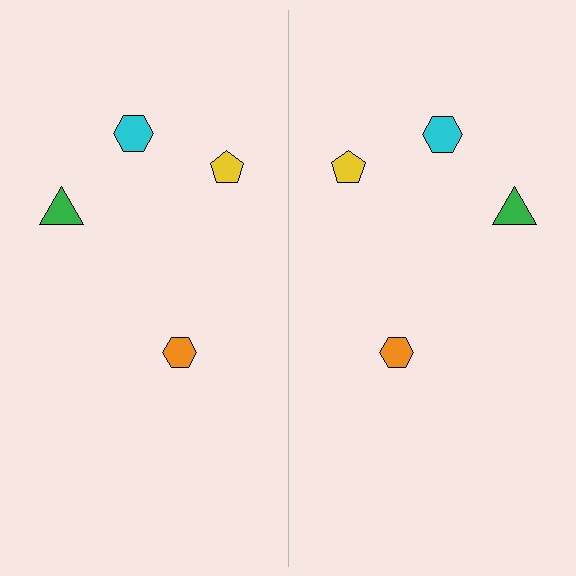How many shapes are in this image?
There are 8 shapes in this image.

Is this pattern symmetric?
Yes, this pattern has bilateral (reflection) symmetry.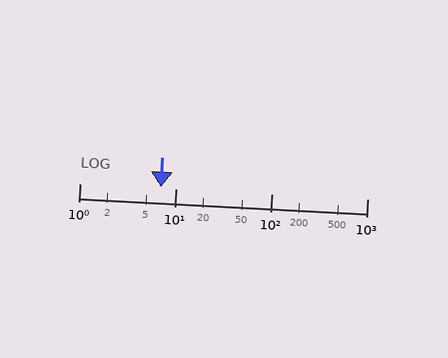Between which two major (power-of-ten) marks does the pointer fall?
The pointer is between 1 and 10.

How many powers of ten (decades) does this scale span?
The scale spans 3 decades, from 1 to 1000.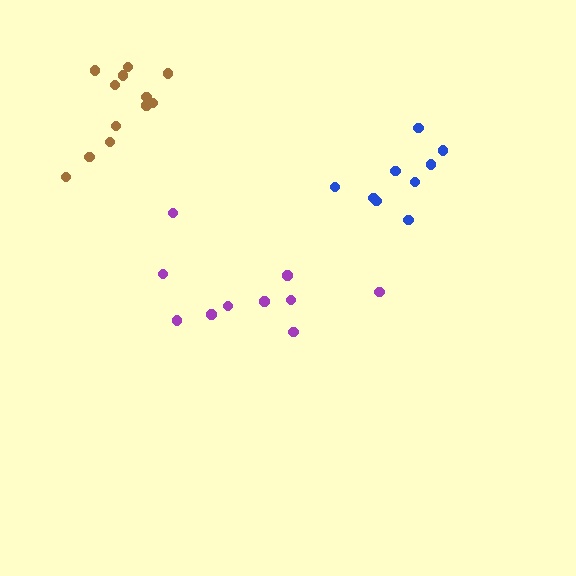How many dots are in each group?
Group 1: 9 dots, Group 2: 12 dots, Group 3: 10 dots (31 total).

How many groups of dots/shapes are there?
There are 3 groups.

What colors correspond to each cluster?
The clusters are colored: blue, brown, purple.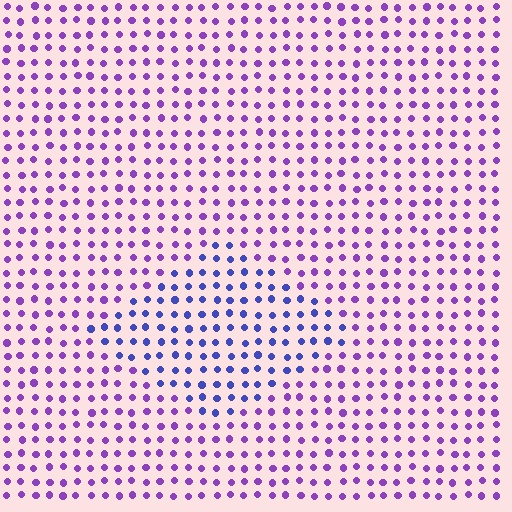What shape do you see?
I see a diamond.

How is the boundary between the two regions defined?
The boundary is defined purely by a slight shift in hue (about 41 degrees). Spacing, size, and orientation are identical on both sides.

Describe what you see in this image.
The image is filled with small purple elements in a uniform arrangement. A diamond-shaped region is visible where the elements are tinted to a slightly different hue, forming a subtle color boundary.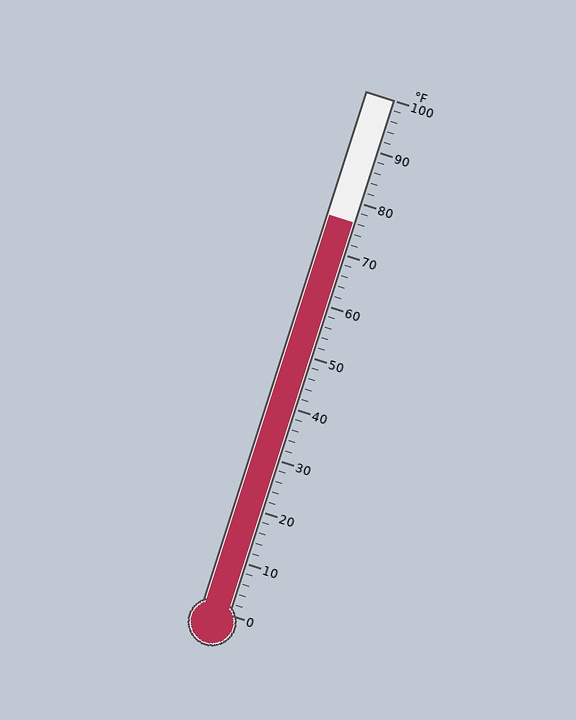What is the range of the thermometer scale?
The thermometer scale ranges from 0°F to 100°F.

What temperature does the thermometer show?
The thermometer shows approximately 76°F.